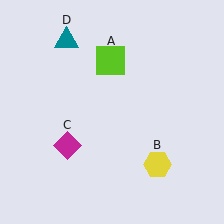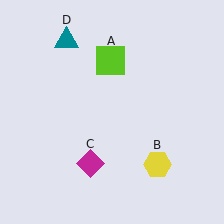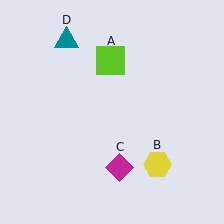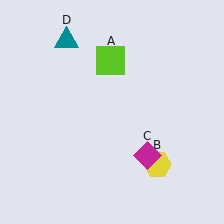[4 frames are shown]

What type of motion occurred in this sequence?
The magenta diamond (object C) rotated counterclockwise around the center of the scene.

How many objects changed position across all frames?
1 object changed position: magenta diamond (object C).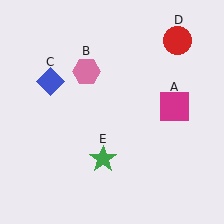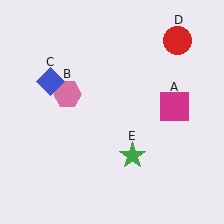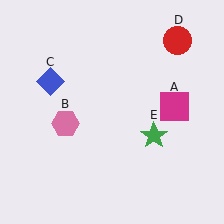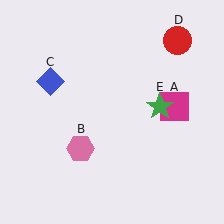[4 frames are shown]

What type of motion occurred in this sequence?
The pink hexagon (object B), green star (object E) rotated counterclockwise around the center of the scene.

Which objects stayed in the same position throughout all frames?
Magenta square (object A) and blue diamond (object C) and red circle (object D) remained stationary.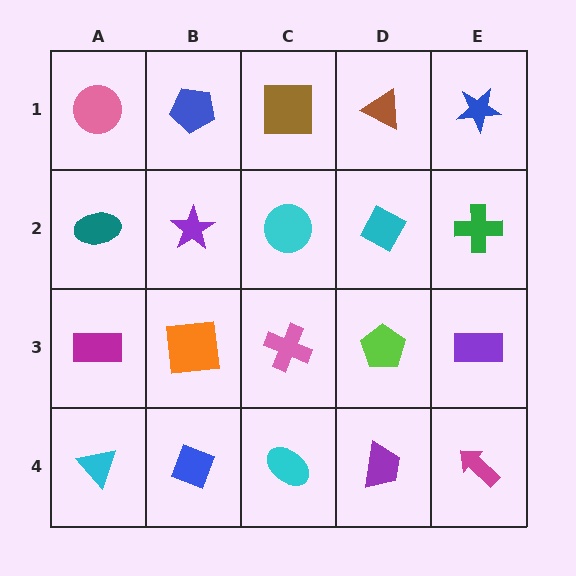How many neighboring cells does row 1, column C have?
3.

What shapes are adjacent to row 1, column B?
A purple star (row 2, column B), a pink circle (row 1, column A), a brown square (row 1, column C).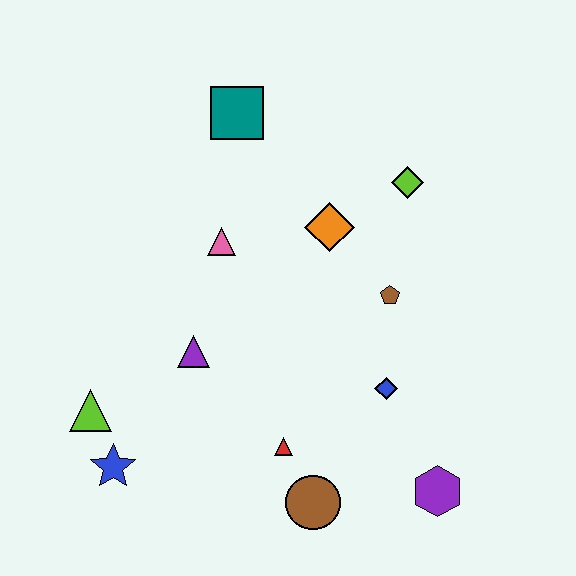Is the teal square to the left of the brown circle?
Yes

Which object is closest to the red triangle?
The brown circle is closest to the red triangle.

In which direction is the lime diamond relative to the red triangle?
The lime diamond is above the red triangle.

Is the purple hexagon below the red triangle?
Yes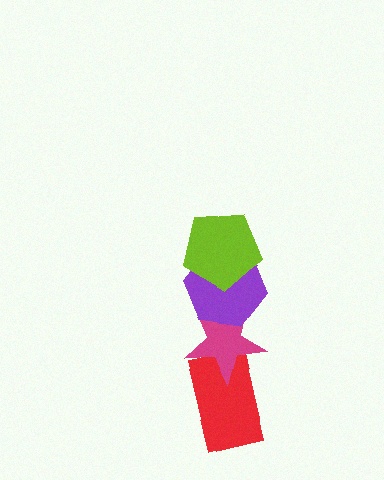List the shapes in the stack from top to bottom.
From top to bottom: the lime pentagon, the purple hexagon, the magenta star, the red rectangle.